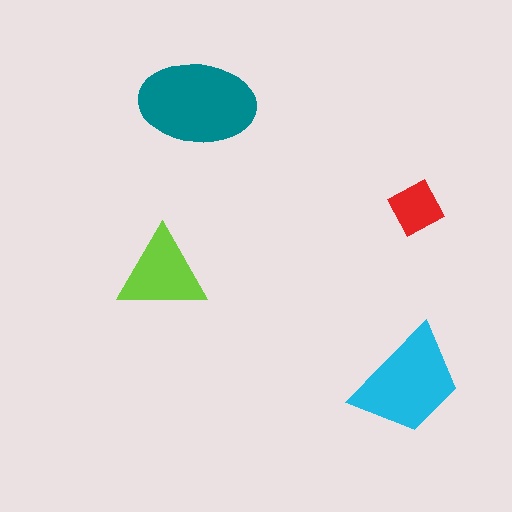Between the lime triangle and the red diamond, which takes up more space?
The lime triangle.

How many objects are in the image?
There are 4 objects in the image.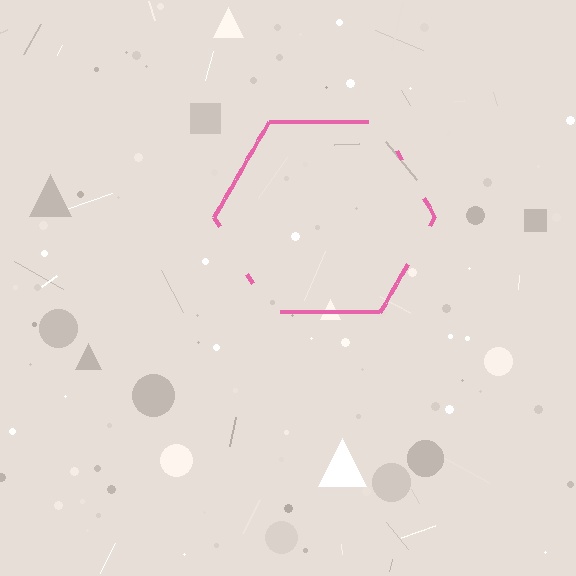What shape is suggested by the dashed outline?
The dashed outline suggests a hexagon.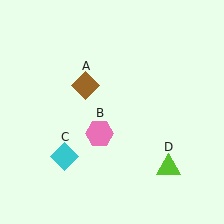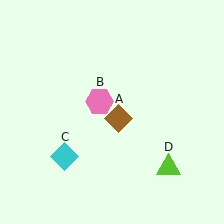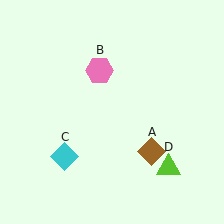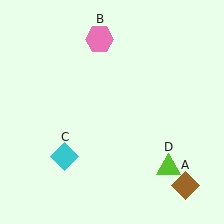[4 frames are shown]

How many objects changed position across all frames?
2 objects changed position: brown diamond (object A), pink hexagon (object B).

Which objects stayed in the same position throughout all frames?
Cyan diamond (object C) and lime triangle (object D) remained stationary.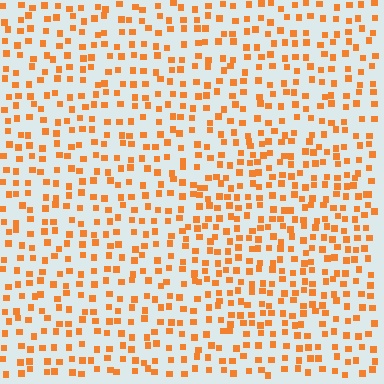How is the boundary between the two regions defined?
The boundary is defined by a change in element density (approximately 1.4x ratio). All elements are the same color, size, and shape.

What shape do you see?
I see a circle.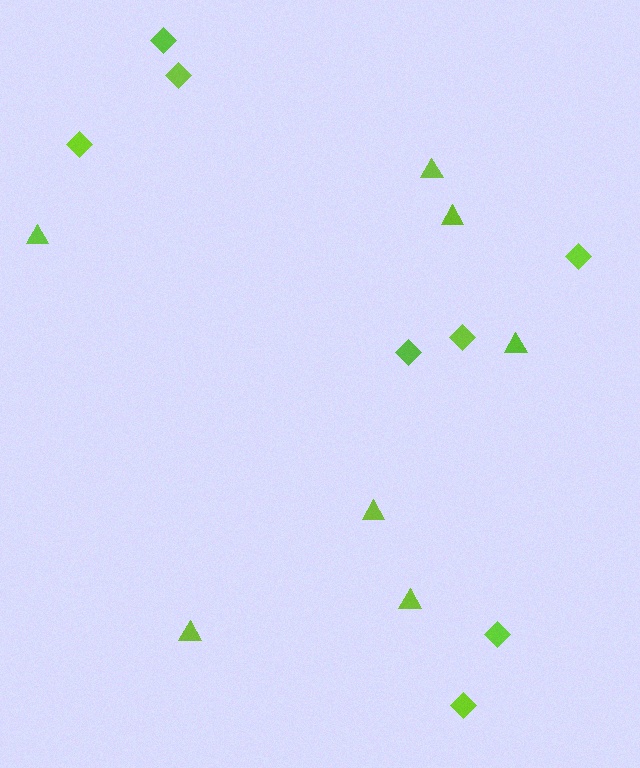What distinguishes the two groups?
There are 2 groups: one group of diamonds (8) and one group of triangles (7).